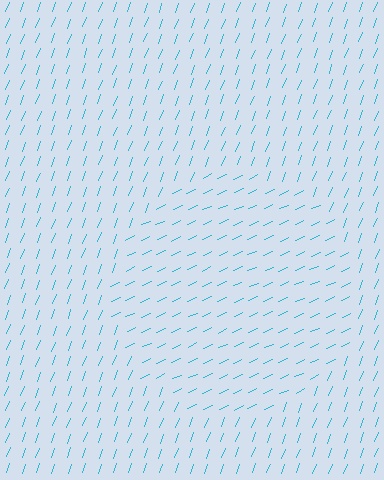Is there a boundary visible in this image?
Yes, there is a texture boundary formed by a change in line orientation.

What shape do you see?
I see a circle.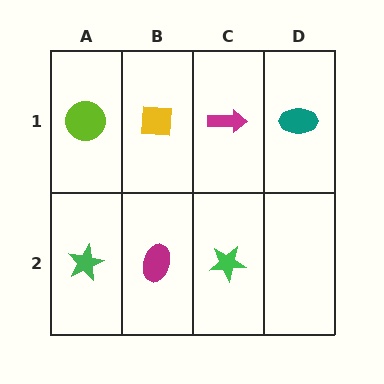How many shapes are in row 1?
4 shapes.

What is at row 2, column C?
A green star.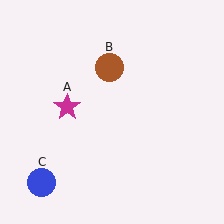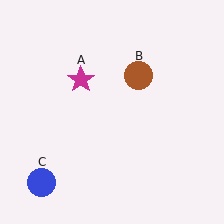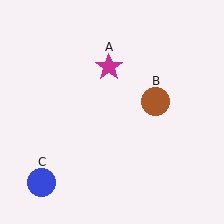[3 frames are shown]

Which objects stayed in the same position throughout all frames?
Blue circle (object C) remained stationary.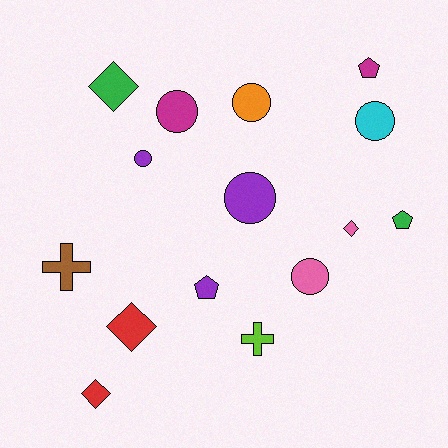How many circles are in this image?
There are 6 circles.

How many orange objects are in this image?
There is 1 orange object.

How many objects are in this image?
There are 15 objects.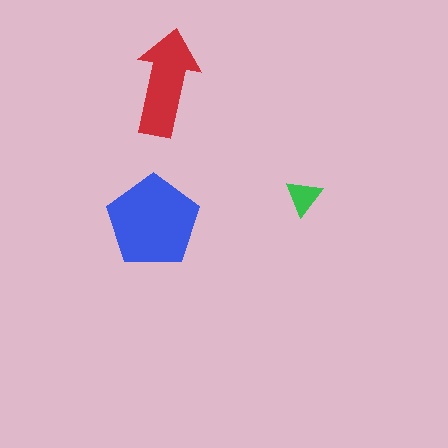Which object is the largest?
The blue pentagon.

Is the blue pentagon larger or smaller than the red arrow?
Larger.